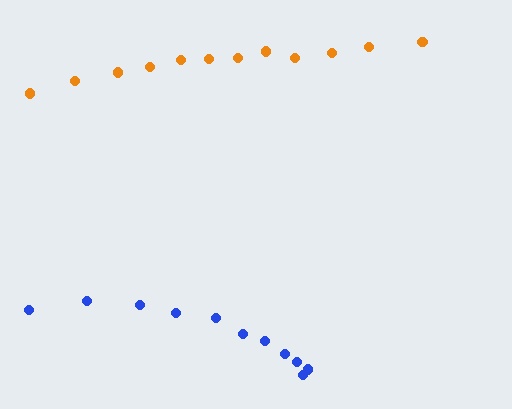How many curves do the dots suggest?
There are 2 distinct paths.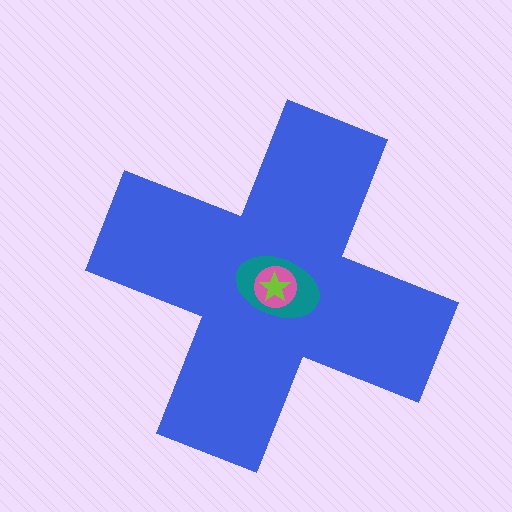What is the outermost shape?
The blue cross.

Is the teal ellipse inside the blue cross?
Yes.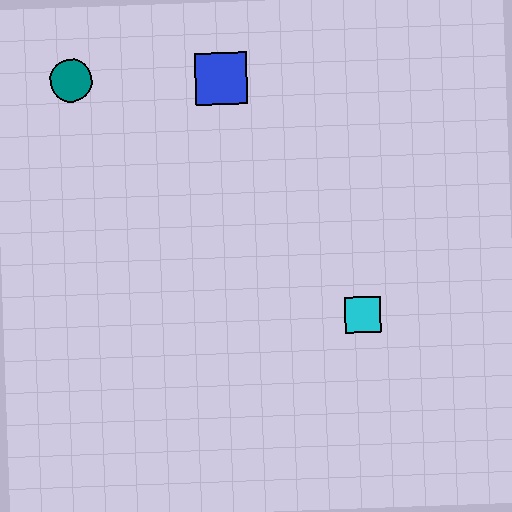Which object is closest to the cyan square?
The blue square is closest to the cyan square.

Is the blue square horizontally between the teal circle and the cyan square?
Yes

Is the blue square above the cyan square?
Yes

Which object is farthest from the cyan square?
The teal circle is farthest from the cyan square.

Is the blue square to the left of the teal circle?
No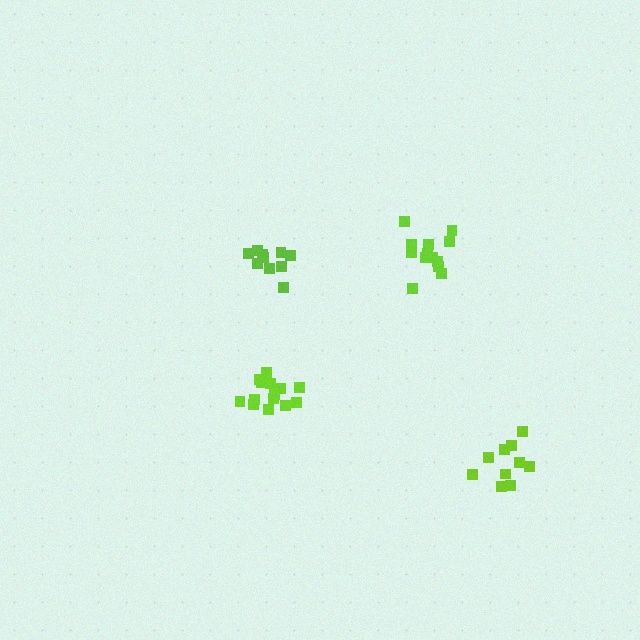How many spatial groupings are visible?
There are 4 spatial groupings.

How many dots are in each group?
Group 1: 14 dots, Group 2: 13 dots, Group 3: 10 dots, Group 4: 10 dots (47 total).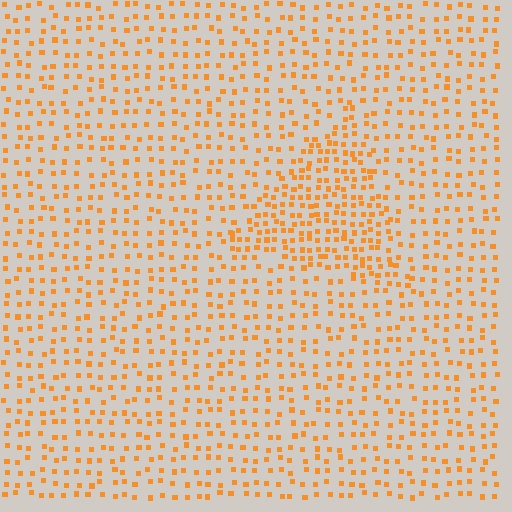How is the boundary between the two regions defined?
The boundary is defined by a change in element density (approximately 1.9x ratio). All elements are the same color, size, and shape.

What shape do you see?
I see a triangle.